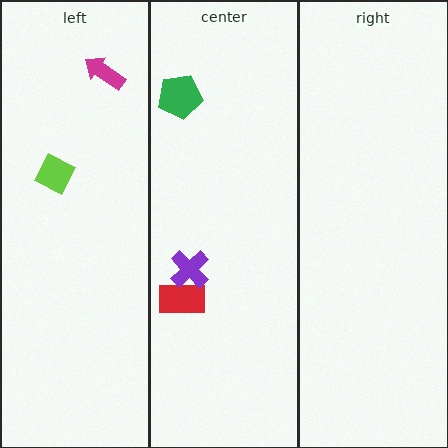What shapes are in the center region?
The green pentagon, the red rectangle, the purple cross.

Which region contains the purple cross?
The center region.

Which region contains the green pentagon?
The center region.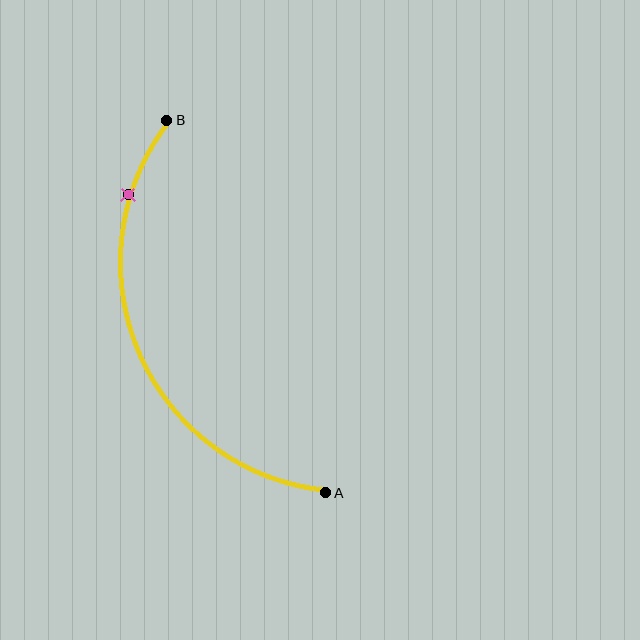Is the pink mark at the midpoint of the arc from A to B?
No. The pink mark lies on the arc but is closer to endpoint B. The arc midpoint would be at the point on the curve equidistant along the arc from both A and B.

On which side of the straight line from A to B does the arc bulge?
The arc bulges to the left of the straight line connecting A and B.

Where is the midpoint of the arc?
The arc midpoint is the point on the curve farthest from the straight line joining A and B. It sits to the left of that line.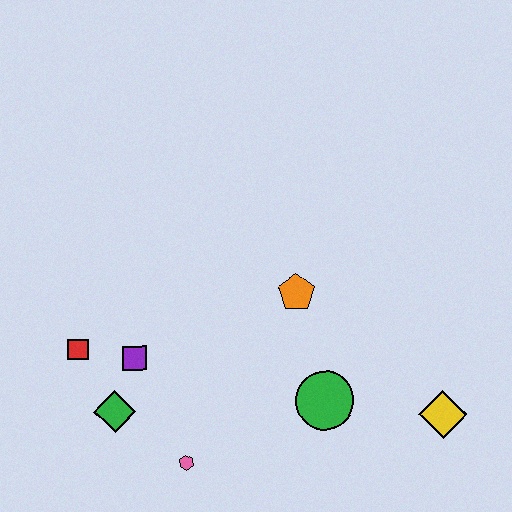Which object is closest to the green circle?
The orange pentagon is closest to the green circle.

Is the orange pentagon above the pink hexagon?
Yes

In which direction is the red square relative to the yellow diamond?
The red square is to the left of the yellow diamond.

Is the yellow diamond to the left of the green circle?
No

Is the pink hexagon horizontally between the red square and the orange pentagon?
Yes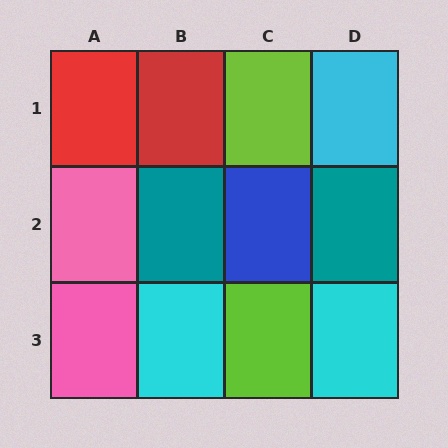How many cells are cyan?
3 cells are cyan.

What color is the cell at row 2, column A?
Pink.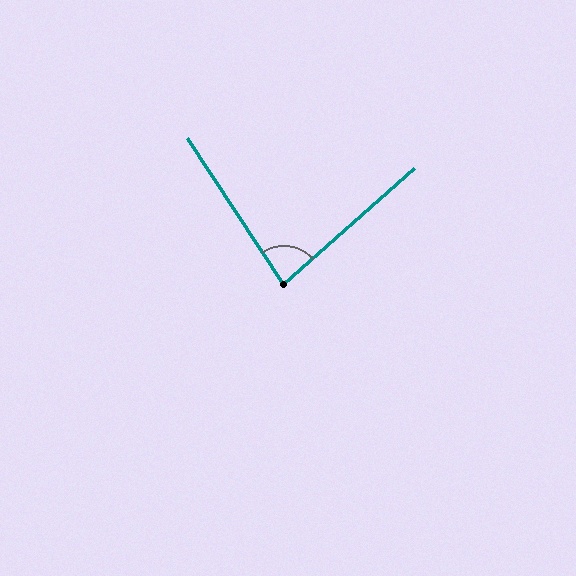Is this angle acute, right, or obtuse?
It is acute.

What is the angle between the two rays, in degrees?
Approximately 82 degrees.